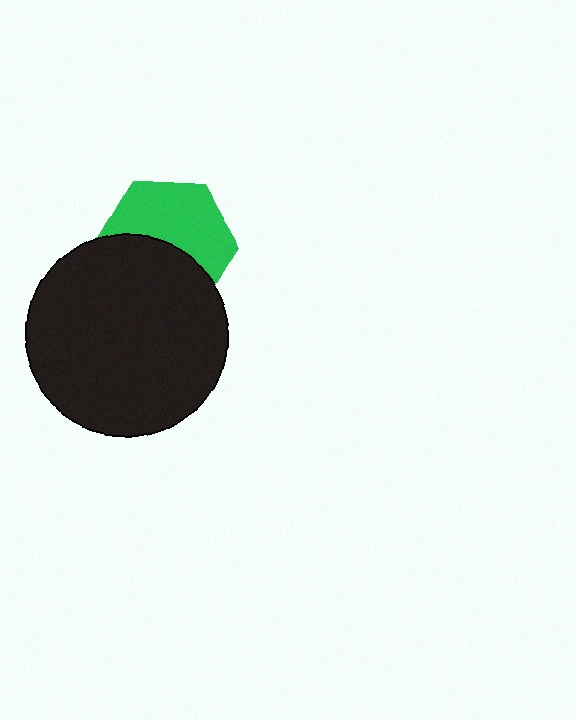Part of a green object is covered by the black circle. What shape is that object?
It is a hexagon.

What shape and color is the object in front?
The object in front is a black circle.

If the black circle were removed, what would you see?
You would see the complete green hexagon.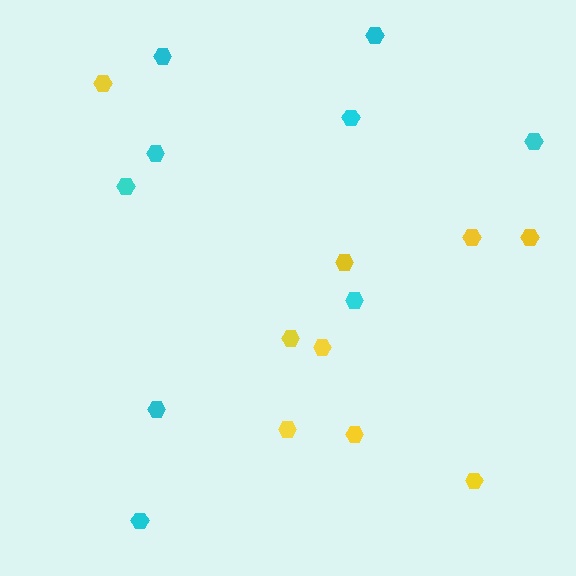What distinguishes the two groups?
There are 2 groups: one group of yellow hexagons (9) and one group of cyan hexagons (9).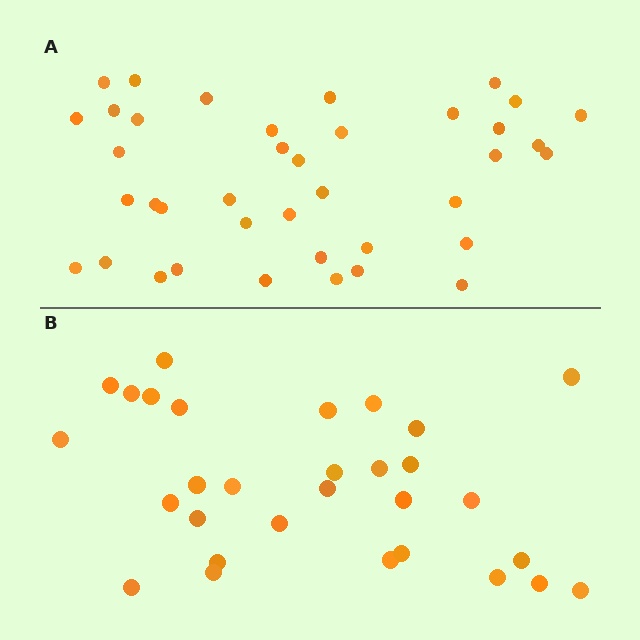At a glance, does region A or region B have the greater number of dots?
Region A (the top region) has more dots.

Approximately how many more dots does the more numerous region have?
Region A has roughly 8 or so more dots than region B.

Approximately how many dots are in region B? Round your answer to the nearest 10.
About 30 dots.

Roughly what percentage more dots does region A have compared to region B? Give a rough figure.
About 30% more.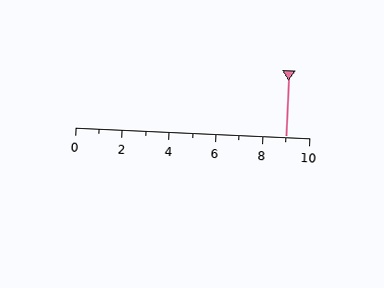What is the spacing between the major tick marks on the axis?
The major ticks are spaced 2 apart.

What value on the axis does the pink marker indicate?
The marker indicates approximately 9.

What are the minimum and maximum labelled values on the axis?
The axis runs from 0 to 10.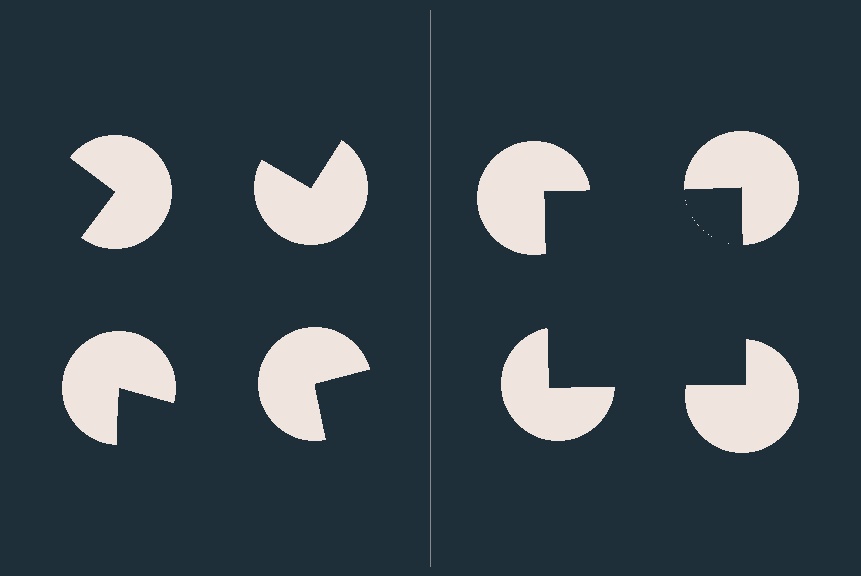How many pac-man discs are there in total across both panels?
8 — 4 on each side.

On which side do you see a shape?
An illusory square appears on the right side. On the left side the wedge cuts are rotated, so no coherent shape forms.